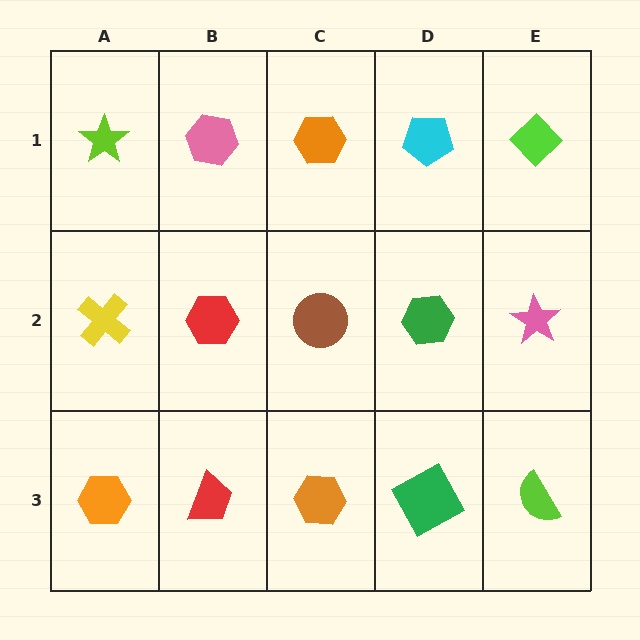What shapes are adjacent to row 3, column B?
A red hexagon (row 2, column B), an orange hexagon (row 3, column A), an orange hexagon (row 3, column C).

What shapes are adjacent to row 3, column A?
A yellow cross (row 2, column A), a red trapezoid (row 3, column B).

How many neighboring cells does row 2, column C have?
4.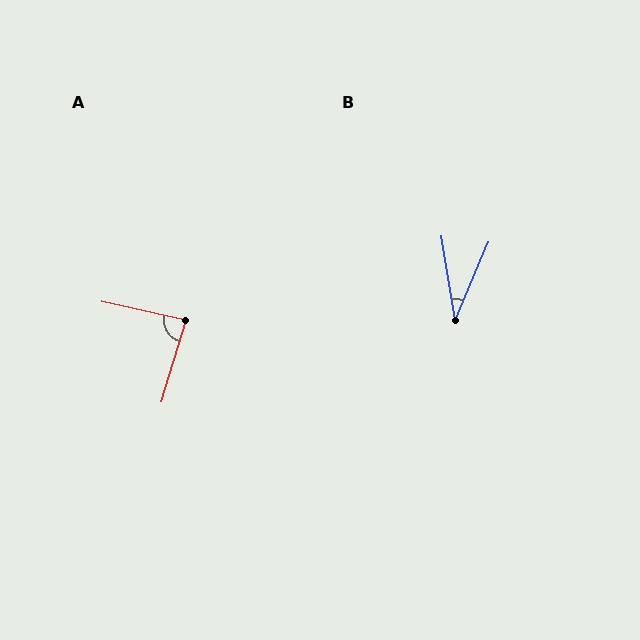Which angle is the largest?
A, at approximately 86 degrees.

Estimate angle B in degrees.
Approximately 33 degrees.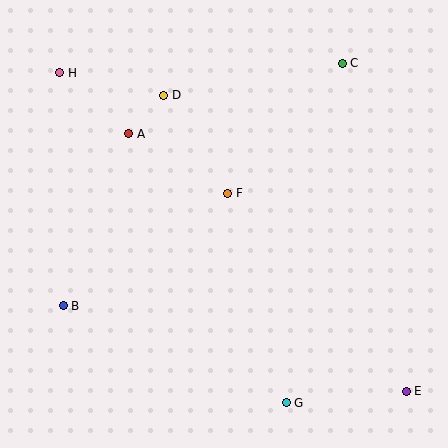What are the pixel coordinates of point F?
Point F is at (228, 193).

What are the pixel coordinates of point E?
Point E is at (406, 391).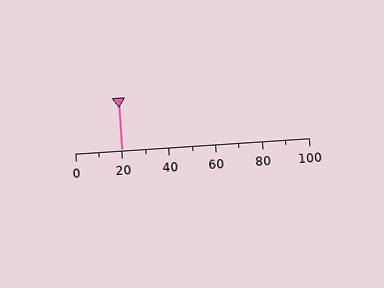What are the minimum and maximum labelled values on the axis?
The axis runs from 0 to 100.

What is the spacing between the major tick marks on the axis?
The major ticks are spaced 20 apart.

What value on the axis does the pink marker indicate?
The marker indicates approximately 20.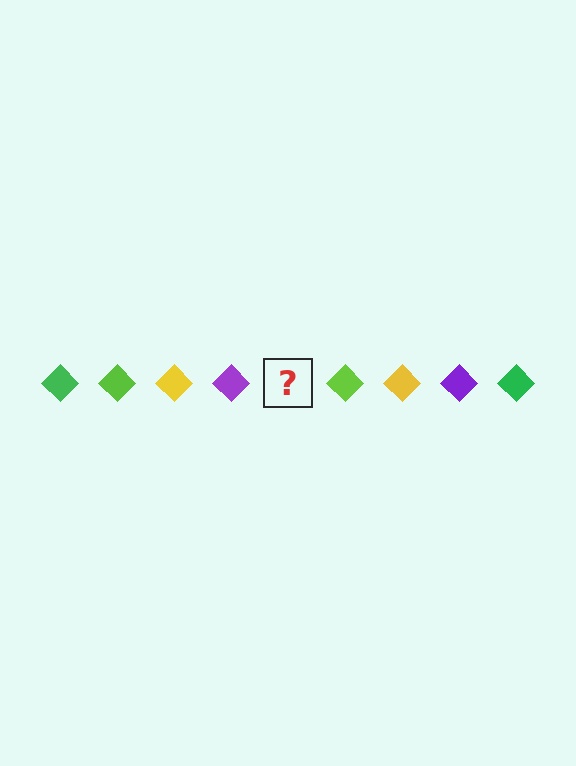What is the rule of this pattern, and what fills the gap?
The rule is that the pattern cycles through green, lime, yellow, purple diamonds. The gap should be filled with a green diamond.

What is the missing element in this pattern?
The missing element is a green diamond.